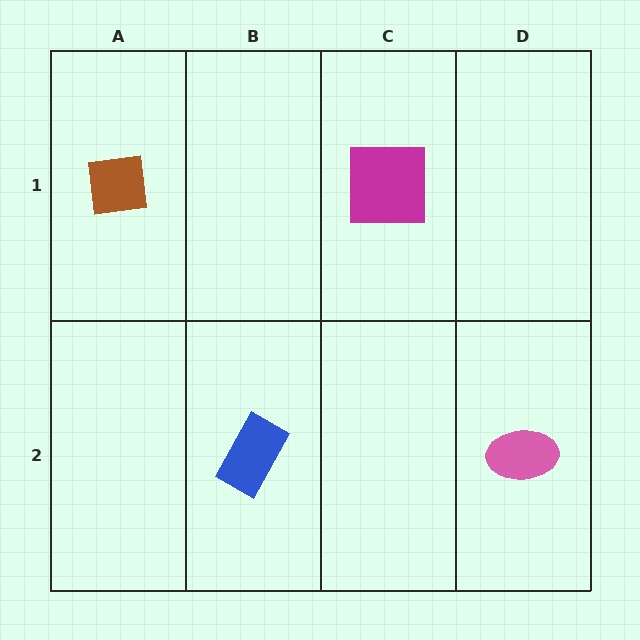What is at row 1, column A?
A brown square.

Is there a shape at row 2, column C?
No, that cell is empty.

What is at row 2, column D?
A pink ellipse.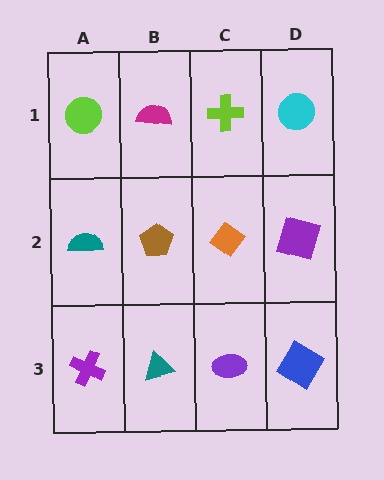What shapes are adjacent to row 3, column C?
An orange diamond (row 2, column C), a teal triangle (row 3, column B), a blue diamond (row 3, column D).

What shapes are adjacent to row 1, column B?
A brown pentagon (row 2, column B), a lime circle (row 1, column A), a lime cross (row 1, column C).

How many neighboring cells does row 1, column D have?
2.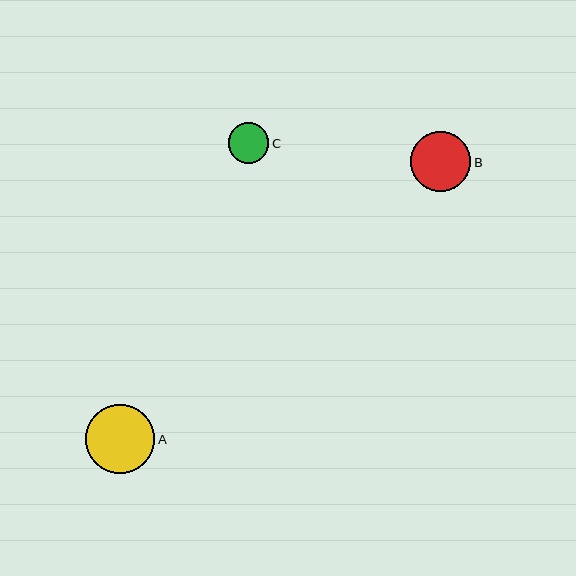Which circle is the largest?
Circle A is the largest with a size of approximately 69 pixels.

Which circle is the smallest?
Circle C is the smallest with a size of approximately 40 pixels.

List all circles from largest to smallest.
From largest to smallest: A, B, C.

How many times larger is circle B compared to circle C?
Circle B is approximately 1.5 times the size of circle C.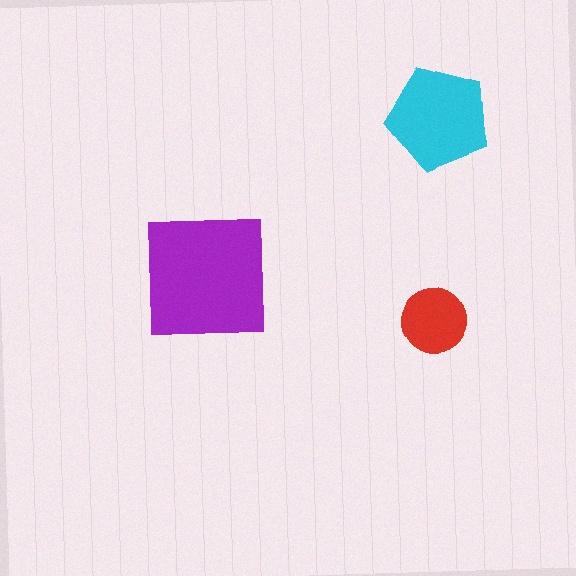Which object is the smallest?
The red circle.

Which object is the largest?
The purple square.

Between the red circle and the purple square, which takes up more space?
The purple square.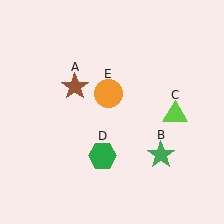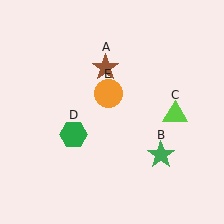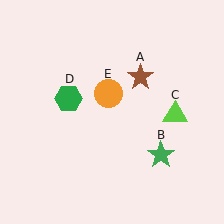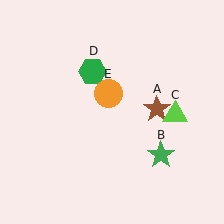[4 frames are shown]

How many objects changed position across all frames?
2 objects changed position: brown star (object A), green hexagon (object D).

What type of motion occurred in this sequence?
The brown star (object A), green hexagon (object D) rotated clockwise around the center of the scene.